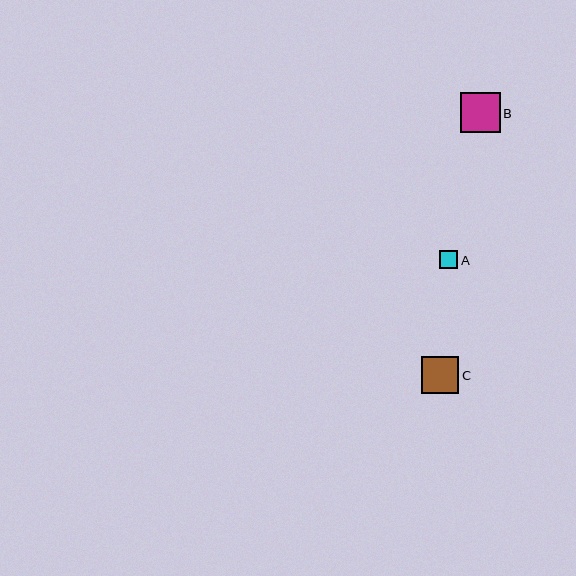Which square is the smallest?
Square A is the smallest with a size of approximately 18 pixels.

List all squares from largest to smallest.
From largest to smallest: B, C, A.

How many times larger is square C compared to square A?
Square C is approximately 2.0 times the size of square A.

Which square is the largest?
Square B is the largest with a size of approximately 40 pixels.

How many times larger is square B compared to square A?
Square B is approximately 2.2 times the size of square A.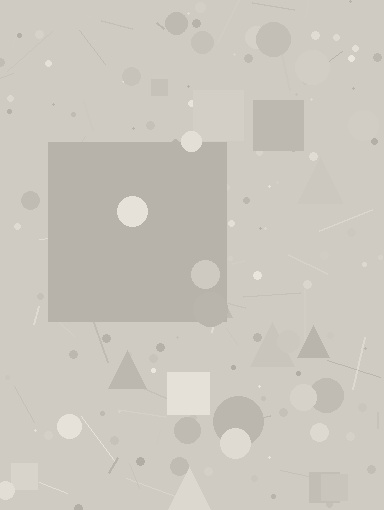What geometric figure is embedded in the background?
A square is embedded in the background.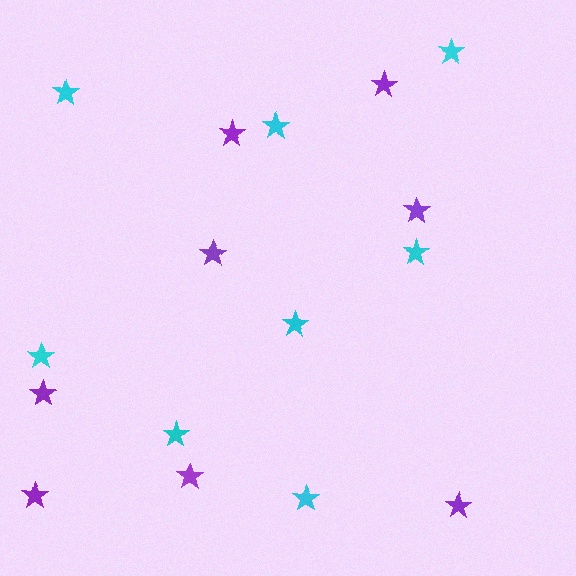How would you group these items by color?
There are 2 groups: one group of cyan stars (8) and one group of purple stars (8).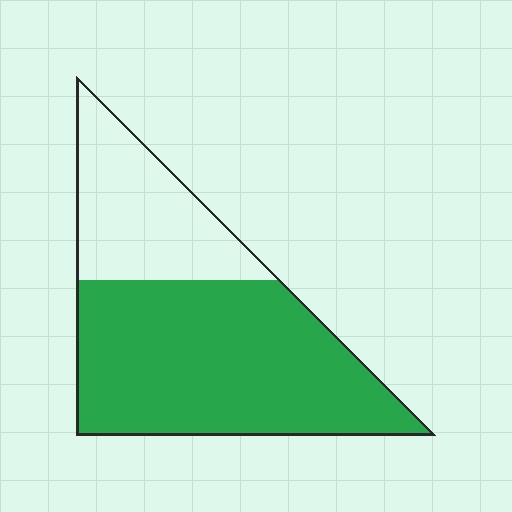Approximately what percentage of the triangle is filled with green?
Approximately 70%.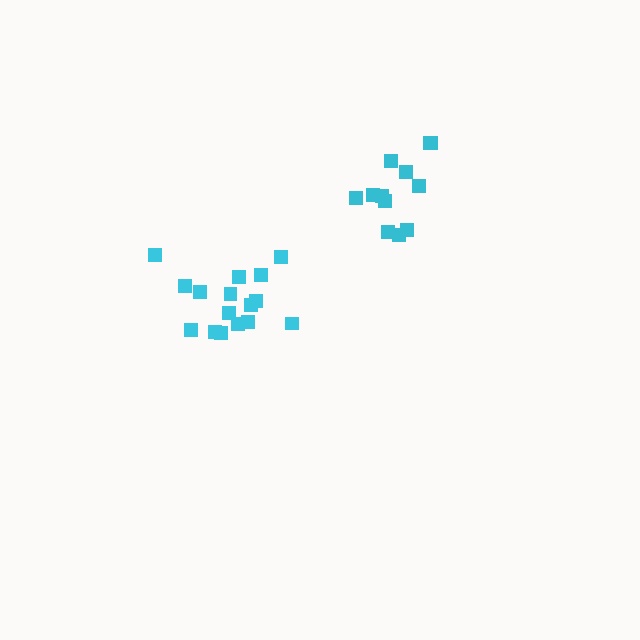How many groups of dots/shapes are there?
There are 2 groups.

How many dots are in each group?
Group 1: 12 dots, Group 2: 16 dots (28 total).